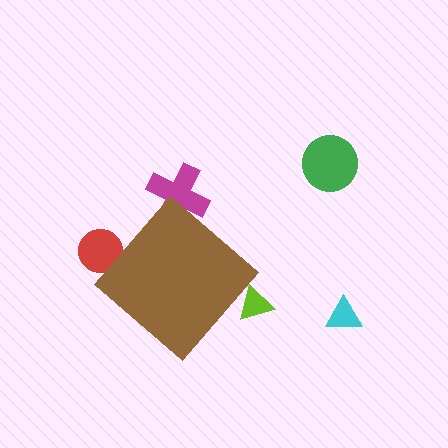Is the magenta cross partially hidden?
Yes, the magenta cross is partially hidden behind the brown diamond.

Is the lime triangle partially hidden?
Yes, the lime triangle is partially hidden behind the brown diamond.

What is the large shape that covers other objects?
A brown diamond.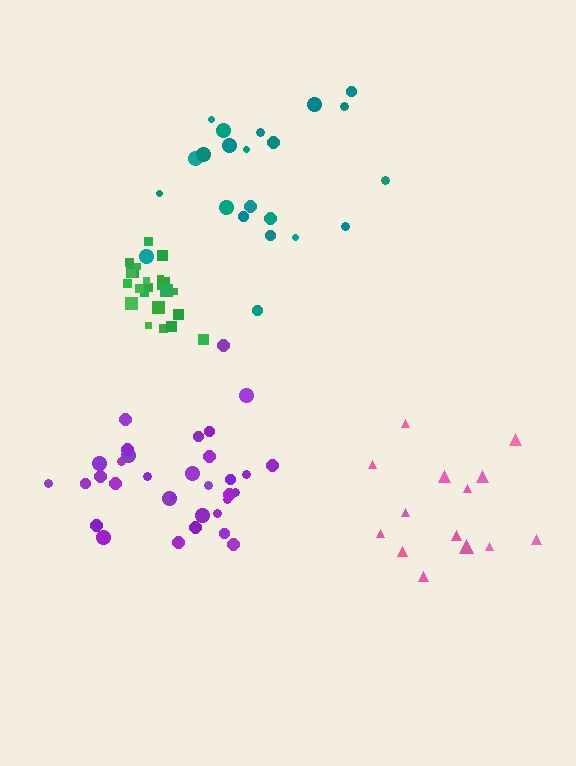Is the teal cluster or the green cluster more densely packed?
Green.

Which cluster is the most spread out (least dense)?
Pink.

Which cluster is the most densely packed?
Green.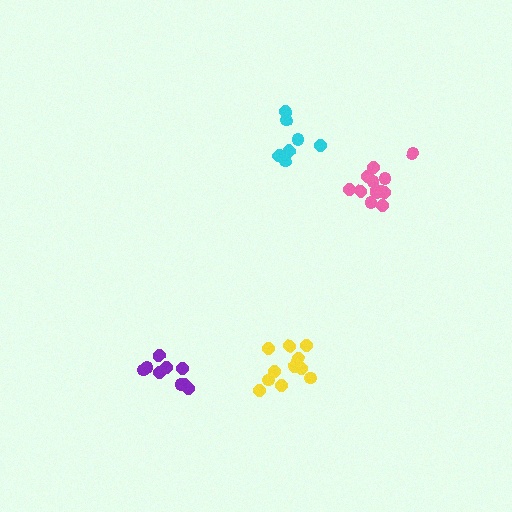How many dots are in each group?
Group 1: 11 dots, Group 2: 13 dots, Group 3: 9 dots, Group 4: 7 dots (40 total).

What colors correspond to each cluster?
The clusters are colored: yellow, pink, purple, cyan.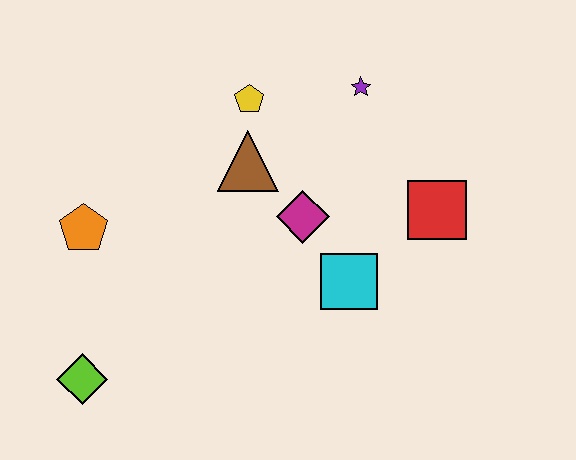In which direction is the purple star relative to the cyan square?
The purple star is above the cyan square.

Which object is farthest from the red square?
The lime diamond is farthest from the red square.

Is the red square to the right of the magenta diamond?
Yes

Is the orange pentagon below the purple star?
Yes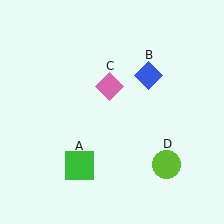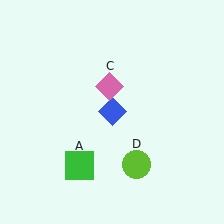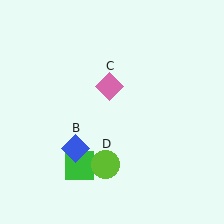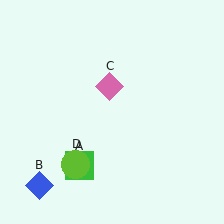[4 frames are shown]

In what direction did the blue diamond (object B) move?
The blue diamond (object B) moved down and to the left.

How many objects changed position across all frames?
2 objects changed position: blue diamond (object B), lime circle (object D).